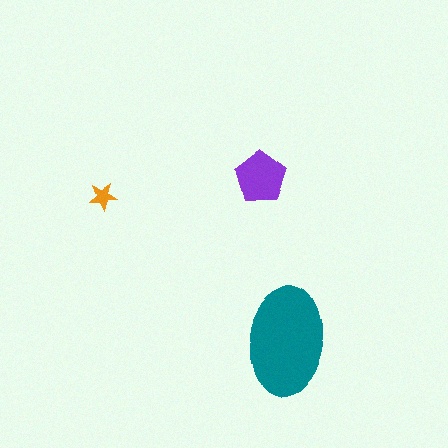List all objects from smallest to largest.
The orange star, the purple pentagon, the teal ellipse.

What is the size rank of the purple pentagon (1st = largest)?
2nd.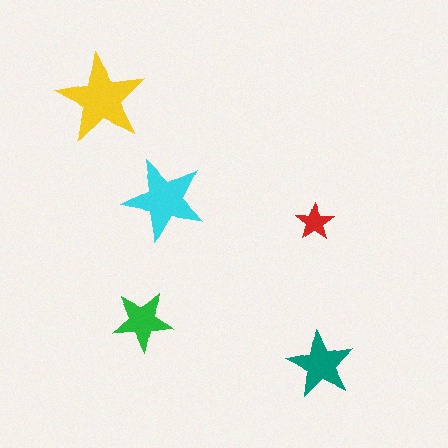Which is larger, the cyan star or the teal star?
The cyan one.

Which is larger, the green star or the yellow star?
The yellow one.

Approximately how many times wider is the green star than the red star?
About 1.5 times wider.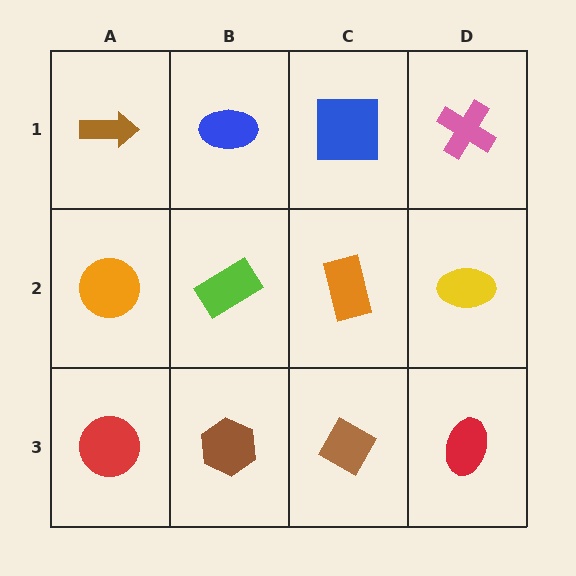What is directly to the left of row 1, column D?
A blue square.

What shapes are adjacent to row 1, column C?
An orange rectangle (row 2, column C), a blue ellipse (row 1, column B), a pink cross (row 1, column D).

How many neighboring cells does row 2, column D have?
3.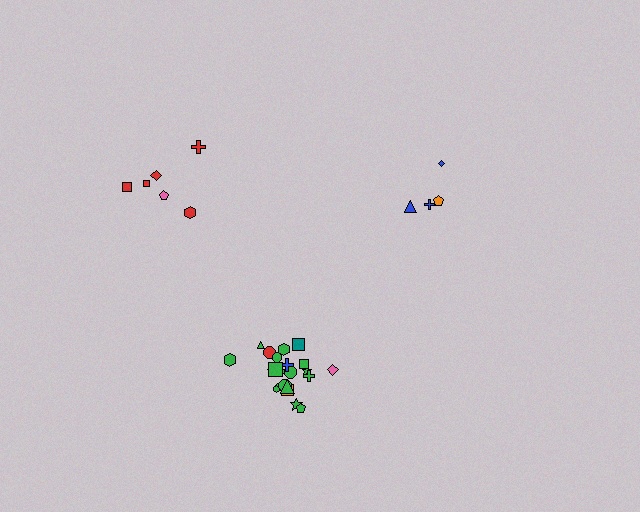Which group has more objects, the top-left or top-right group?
The top-left group.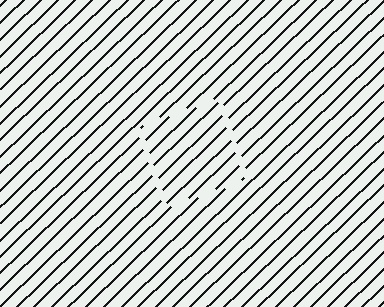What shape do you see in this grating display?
An illusory square. The interior of the shape contains the same grating, shifted by half a period — the contour is defined by the phase discontinuity where line-ends from the inner and outer gratings abut.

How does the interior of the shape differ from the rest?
The interior of the shape contains the same grating, shifted by half a period — the contour is defined by the phase discontinuity where line-ends from the inner and outer gratings abut.